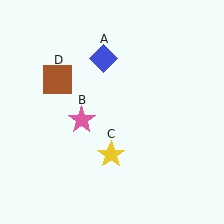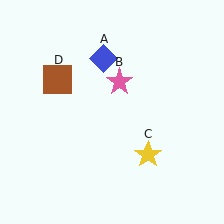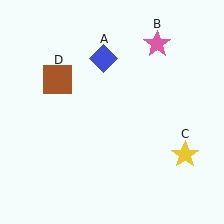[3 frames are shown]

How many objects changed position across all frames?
2 objects changed position: pink star (object B), yellow star (object C).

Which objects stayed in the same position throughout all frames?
Blue diamond (object A) and brown square (object D) remained stationary.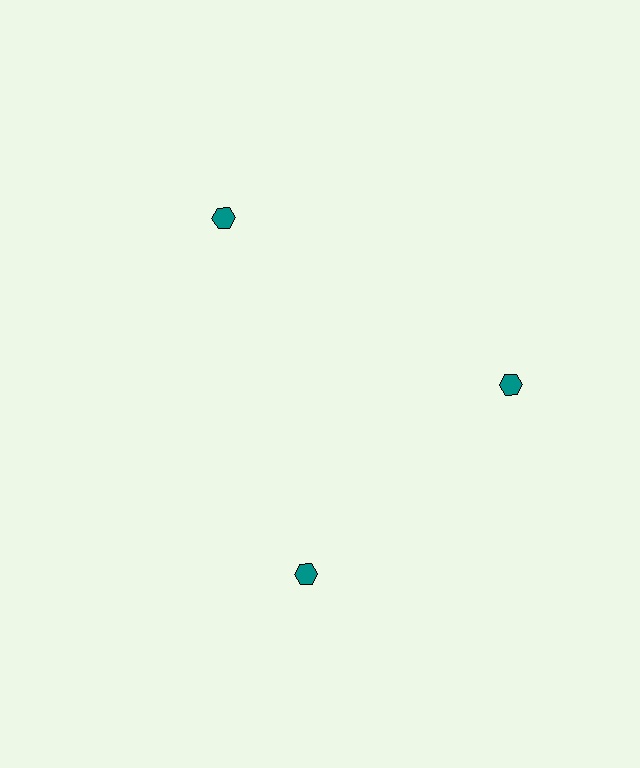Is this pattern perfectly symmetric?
No. The 3 teal hexagons are arranged in a ring, but one element near the 7 o'clock position is rotated out of alignment along the ring, breaking the 3-fold rotational symmetry.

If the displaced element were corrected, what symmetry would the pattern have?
It would have 3-fold rotational symmetry — the pattern would map onto itself every 120 degrees.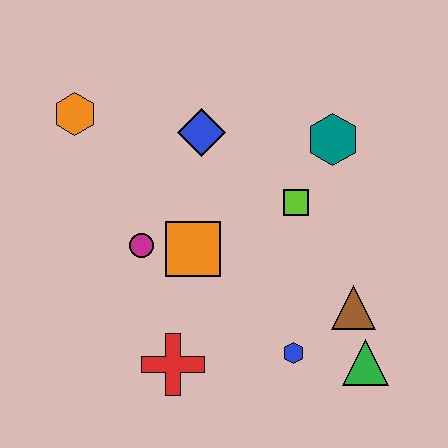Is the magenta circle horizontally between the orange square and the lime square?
No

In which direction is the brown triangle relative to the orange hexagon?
The brown triangle is to the right of the orange hexagon.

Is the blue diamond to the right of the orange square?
Yes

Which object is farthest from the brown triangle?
The orange hexagon is farthest from the brown triangle.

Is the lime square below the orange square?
No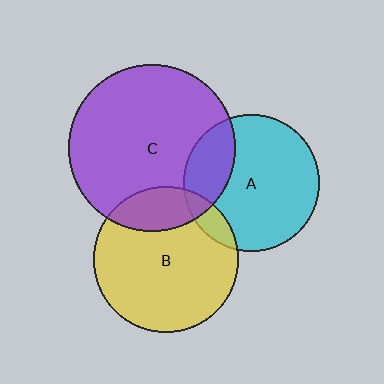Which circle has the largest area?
Circle C (purple).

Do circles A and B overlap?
Yes.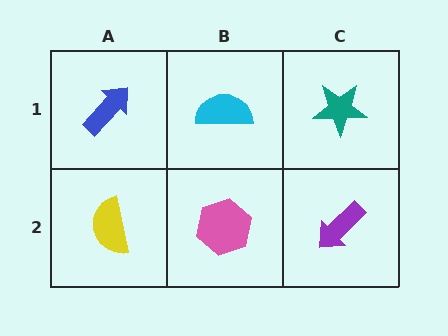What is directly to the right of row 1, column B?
A teal star.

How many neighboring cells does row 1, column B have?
3.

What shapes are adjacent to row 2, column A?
A blue arrow (row 1, column A), a pink hexagon (row 2, column B).